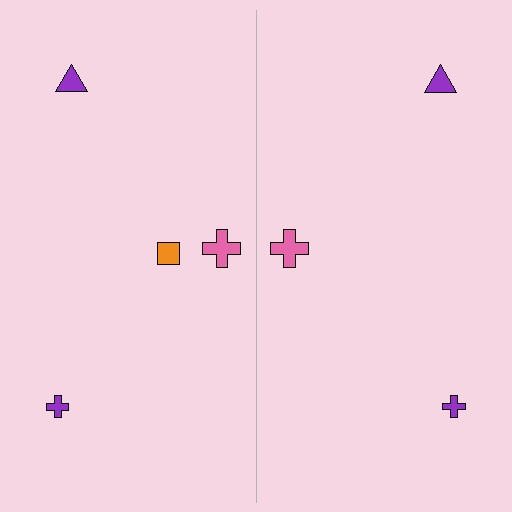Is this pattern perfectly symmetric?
No, the pattern is not perfectly symmetric. A orange square is missing from the right side.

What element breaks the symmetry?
A orange square is missing from the right side.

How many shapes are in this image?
There are 7 shapes in this image.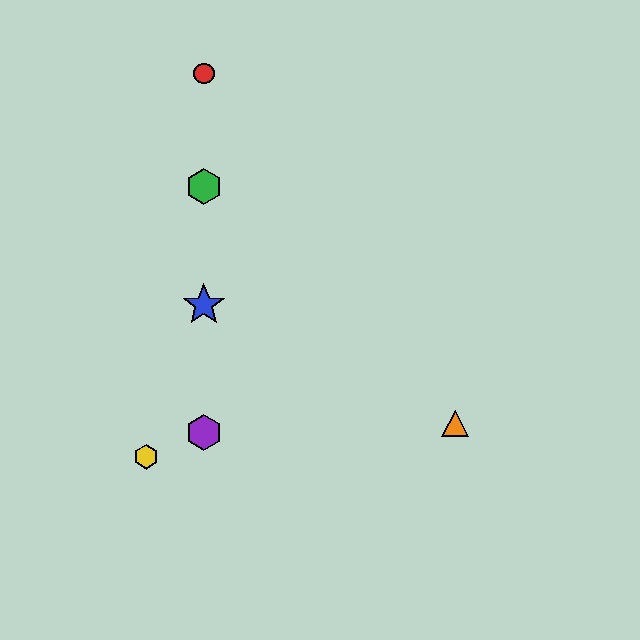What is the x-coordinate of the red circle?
The red circle is at x≈204.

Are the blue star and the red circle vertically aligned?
Yes, both are at x≈204.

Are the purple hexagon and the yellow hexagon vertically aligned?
No, the purple hexagon is at x≈204 and the yellow hexagon is at x≈146.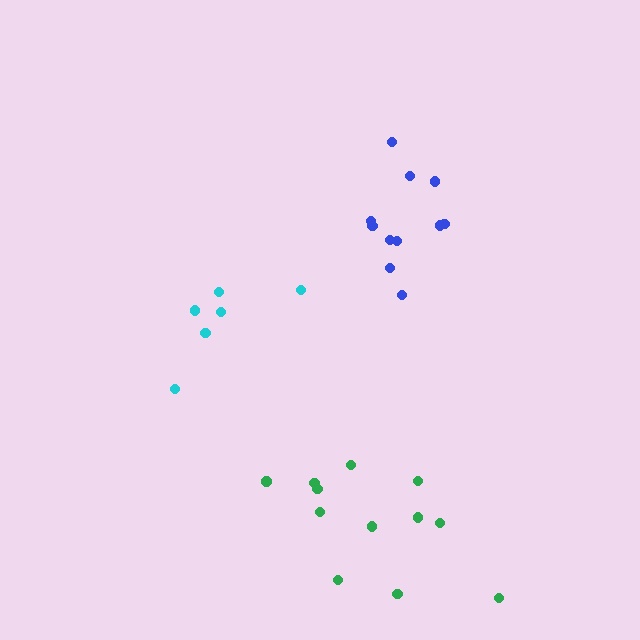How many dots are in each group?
Group 1: 12 dots, Group 2: 11 dots, Group 3: 6 dots (29 total).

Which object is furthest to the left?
The cyan cluster is leftmost.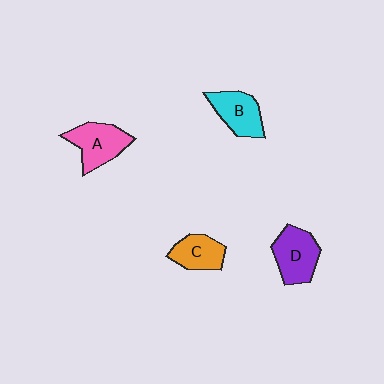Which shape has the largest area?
Shape D (purple).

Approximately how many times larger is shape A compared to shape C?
Approximately 1.3 times.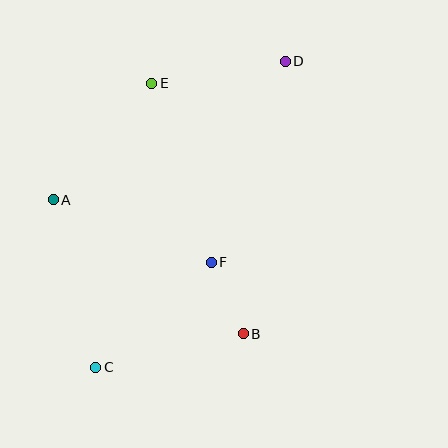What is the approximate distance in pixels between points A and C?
The distance between A and C is approximately 172 pixels.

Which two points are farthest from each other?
Points C and D are farthest from each other.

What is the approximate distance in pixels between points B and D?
The distance between B and D is approximately 276 pixels.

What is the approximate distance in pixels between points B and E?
The distance between B and E is approximately 267 pixels.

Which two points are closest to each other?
Points B and F are closest to each other.